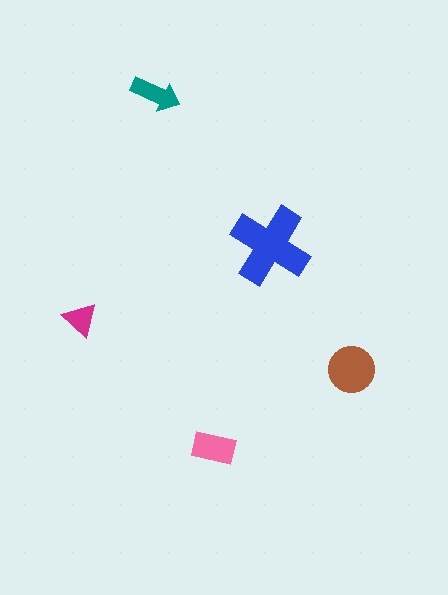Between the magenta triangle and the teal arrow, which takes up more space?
The teal arrow.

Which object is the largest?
The blue cross.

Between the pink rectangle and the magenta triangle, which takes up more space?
The pink rectangle.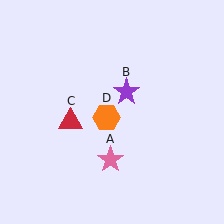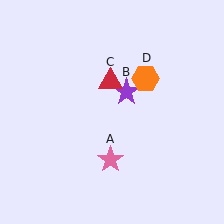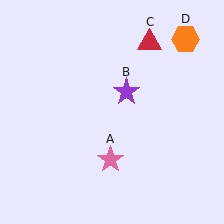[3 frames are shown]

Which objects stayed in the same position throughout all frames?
Pink star (object A) and purple star (object B) remained stationary.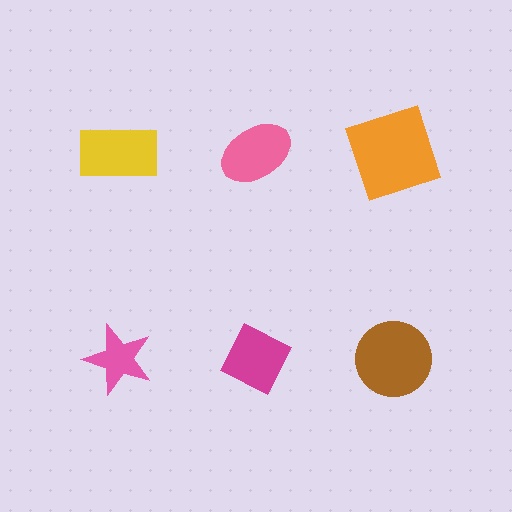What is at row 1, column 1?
A yellow rectangle.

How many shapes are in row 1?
3 shapes.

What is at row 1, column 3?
An orange square.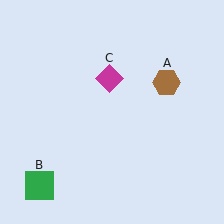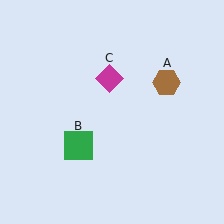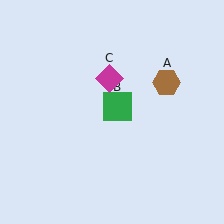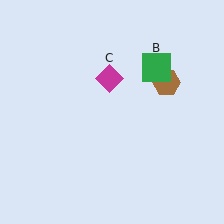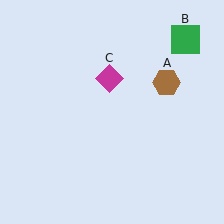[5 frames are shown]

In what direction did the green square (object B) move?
The green square (object B) moved up and to the right.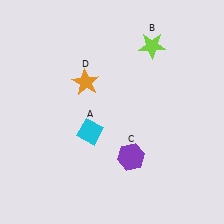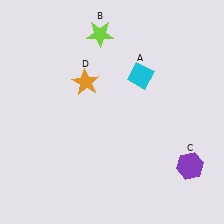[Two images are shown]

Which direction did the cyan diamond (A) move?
The cyan diamond (A) moved up.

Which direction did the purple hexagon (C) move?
The purple hexagon (C) moved right.